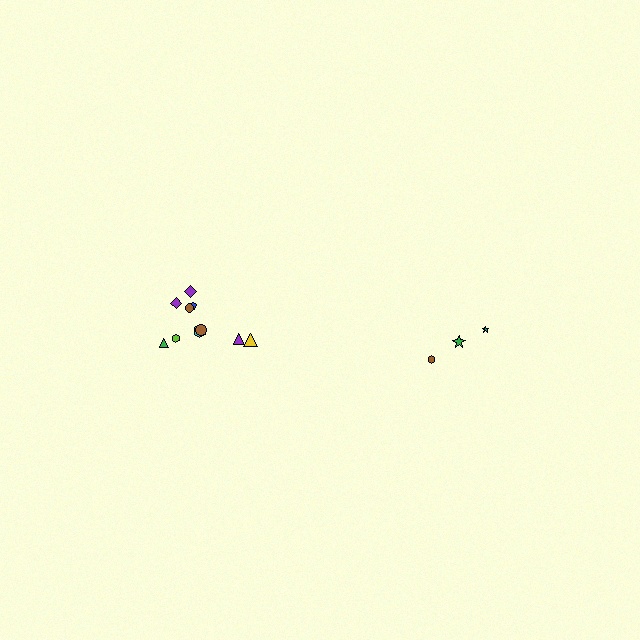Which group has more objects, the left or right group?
The left group.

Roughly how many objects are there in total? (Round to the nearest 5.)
Roughly 15 objects in total.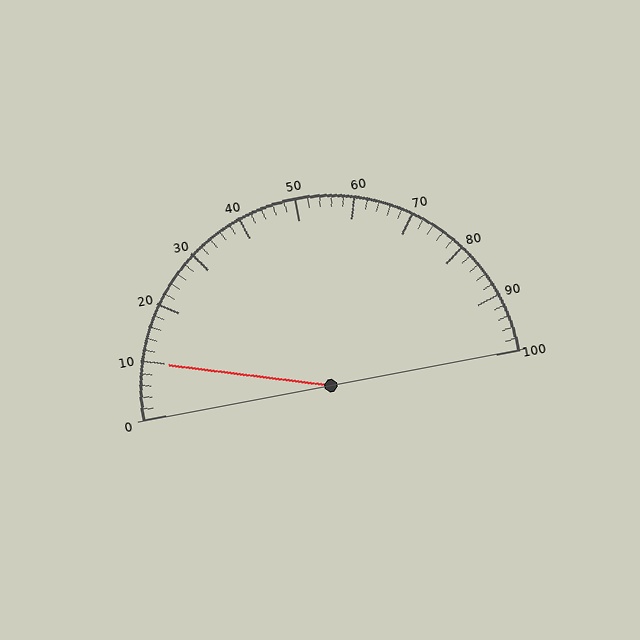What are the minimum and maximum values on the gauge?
The gauge ranges from 0 to 100.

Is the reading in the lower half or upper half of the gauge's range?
The reading is in the lower half of the range (0 to 100).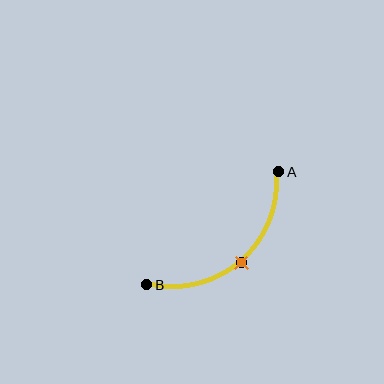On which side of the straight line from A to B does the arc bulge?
The arc bulges below and to the right of the straight line connecting A and B.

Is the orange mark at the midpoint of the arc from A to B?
Yes. The orange mark lies on the arc at equal arc-length from both A and B — it is the arc midpoint.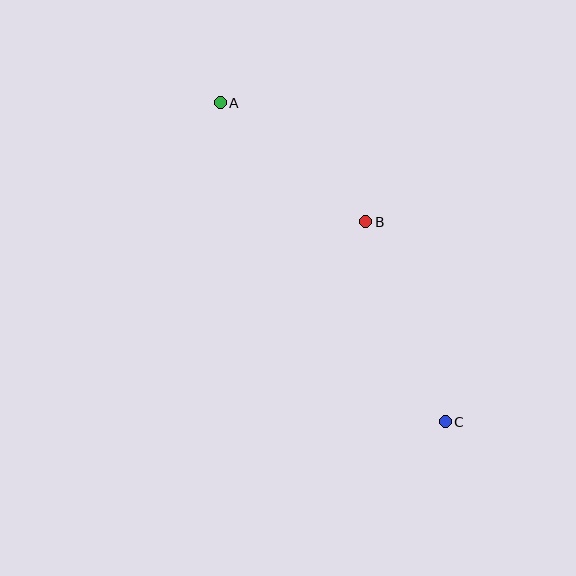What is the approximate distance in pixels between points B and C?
The distance between B and C is approximately 215 pixels.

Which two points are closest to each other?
Points A and B are closest to each other.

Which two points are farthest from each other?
Points A and C are farthest from each other.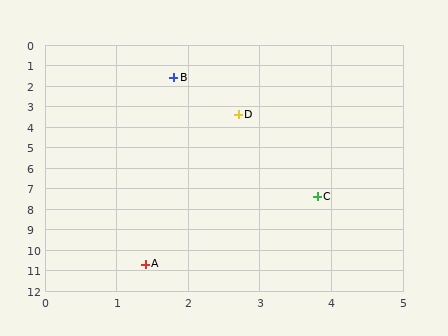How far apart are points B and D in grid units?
Points B and D are about 2.0 grid units apart.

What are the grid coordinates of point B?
Point B is at approximately (1.8, 1.6).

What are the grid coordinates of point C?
Point C is at approximately (3.8, 7.4).